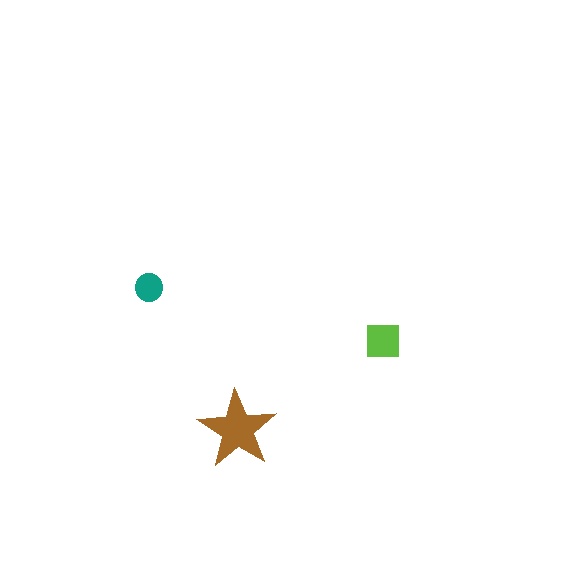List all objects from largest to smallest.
The brown star, the lime square, the teal circle.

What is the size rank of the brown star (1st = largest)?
1st.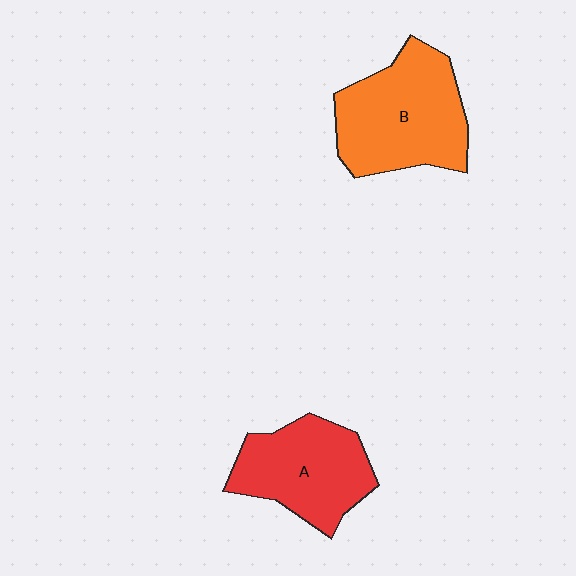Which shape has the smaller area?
Shape A (red).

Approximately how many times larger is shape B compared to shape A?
Approximately 1.2 times.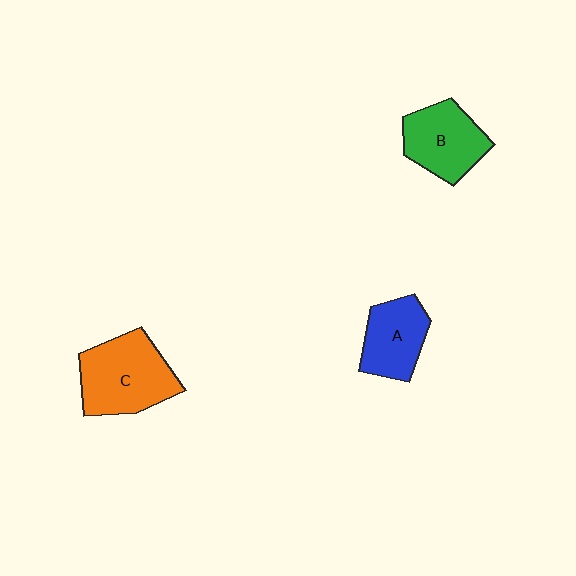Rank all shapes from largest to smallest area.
From largest to smallest: C (orange), B (green), A (blue).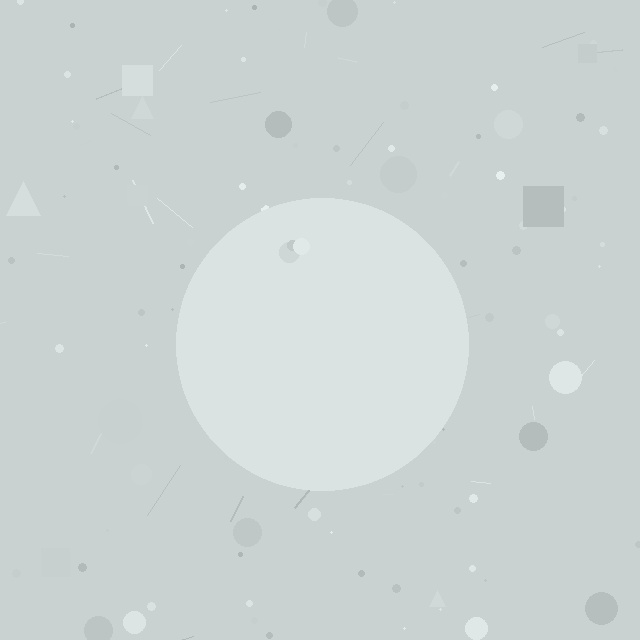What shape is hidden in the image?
A circle is hidden in the image.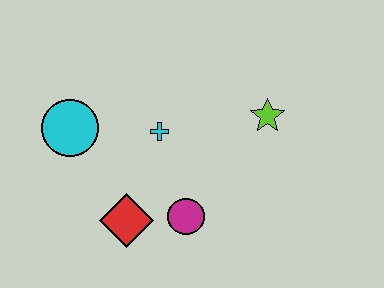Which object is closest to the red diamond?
The magenta circle is closest to the red diamond.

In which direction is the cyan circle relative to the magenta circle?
The cyan circle is to the left of the magenta circle.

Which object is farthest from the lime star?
The cyan circle is farthest from the lime star.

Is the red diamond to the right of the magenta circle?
No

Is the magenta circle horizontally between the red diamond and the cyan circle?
No